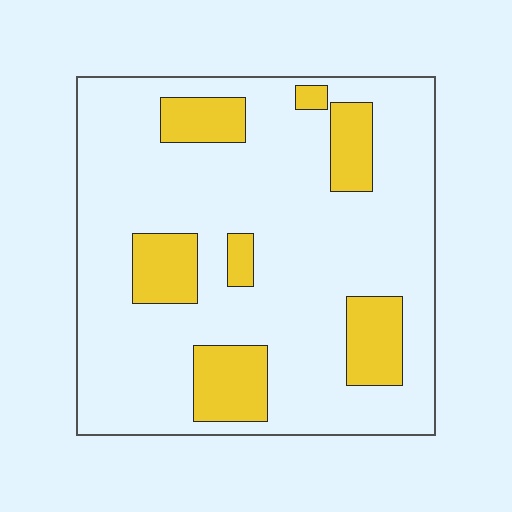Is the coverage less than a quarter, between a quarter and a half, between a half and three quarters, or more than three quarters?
Less than a quarter.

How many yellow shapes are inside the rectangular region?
7.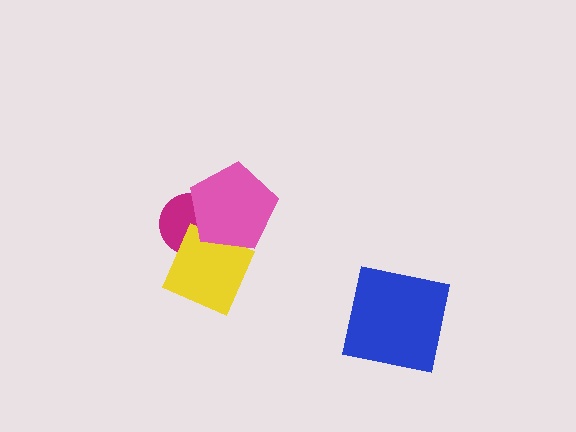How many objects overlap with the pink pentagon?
2 objects overlap with the pink pentagon.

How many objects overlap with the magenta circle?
2 objects overlap with the magenta circle.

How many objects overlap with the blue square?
0 objects overlap with the blue square.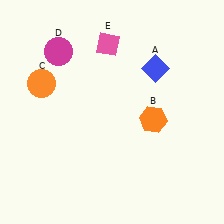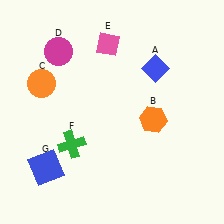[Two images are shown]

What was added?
A green cross (F), a blue square (G) were added in Image 2.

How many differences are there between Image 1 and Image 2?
There are 2 differences between the two images.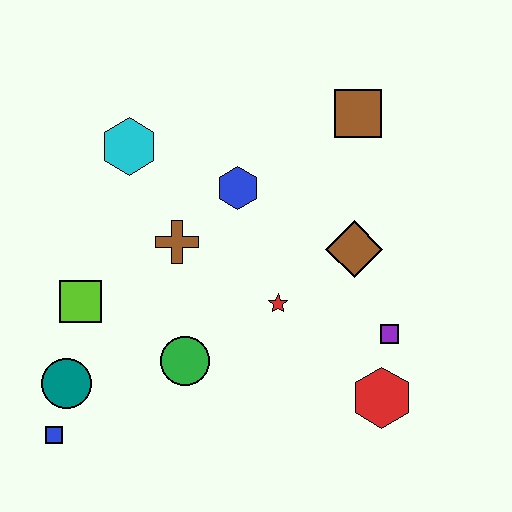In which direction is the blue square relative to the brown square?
The blue square is below the brown square.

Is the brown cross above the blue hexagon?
No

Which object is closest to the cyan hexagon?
The brown cross is closest to the cyan hexagon.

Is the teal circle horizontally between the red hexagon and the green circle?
No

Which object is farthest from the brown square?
The blue square is farthest from the brown square.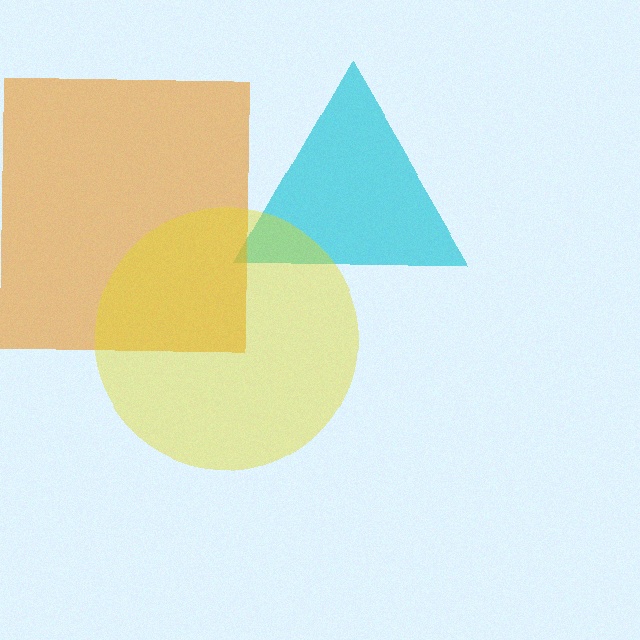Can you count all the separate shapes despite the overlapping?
Yes, there are 3 separate shapes.